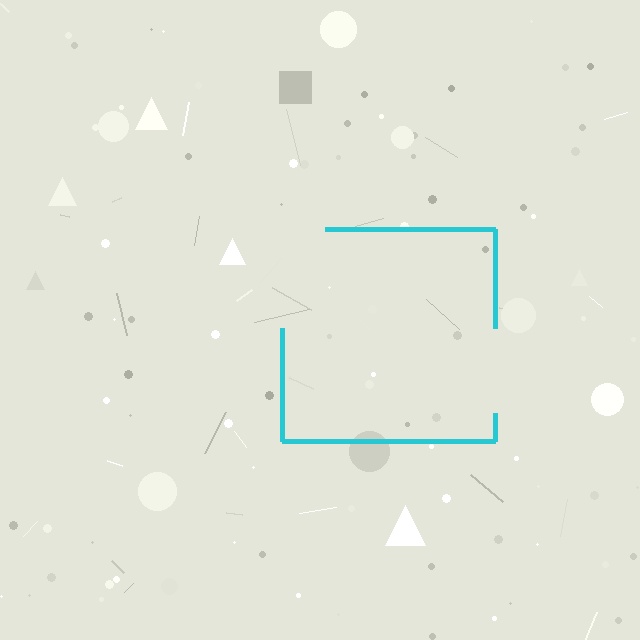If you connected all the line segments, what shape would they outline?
They would outline a square.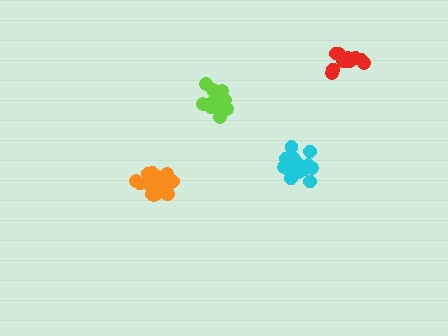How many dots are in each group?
Group 1: 15 dots, Group 2: 12 dots, Group 3: 17 dots, Group 4: 17 dots (61 total).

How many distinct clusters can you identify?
There are 4 distinct clusters.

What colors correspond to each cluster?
The clusters are colored: lime, red, orange, cyan.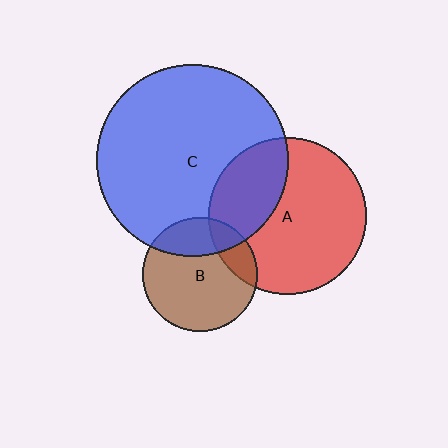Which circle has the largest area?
Circle C (blue).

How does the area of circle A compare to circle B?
Approximately 1.9 times.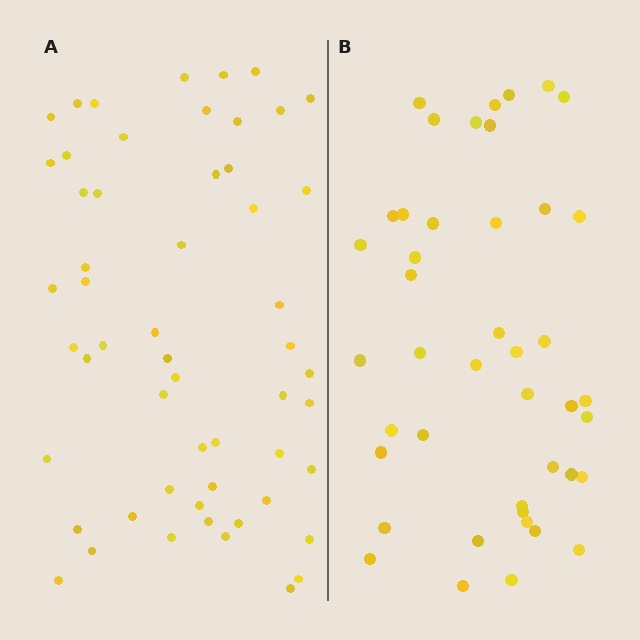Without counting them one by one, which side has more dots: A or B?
Region A (the left region) has more dots.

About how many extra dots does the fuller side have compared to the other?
Region A has roughly 12 or so more dots than region B.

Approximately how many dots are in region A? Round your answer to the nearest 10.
About 60 dots. (The exact count is 55, which rounds to 60.)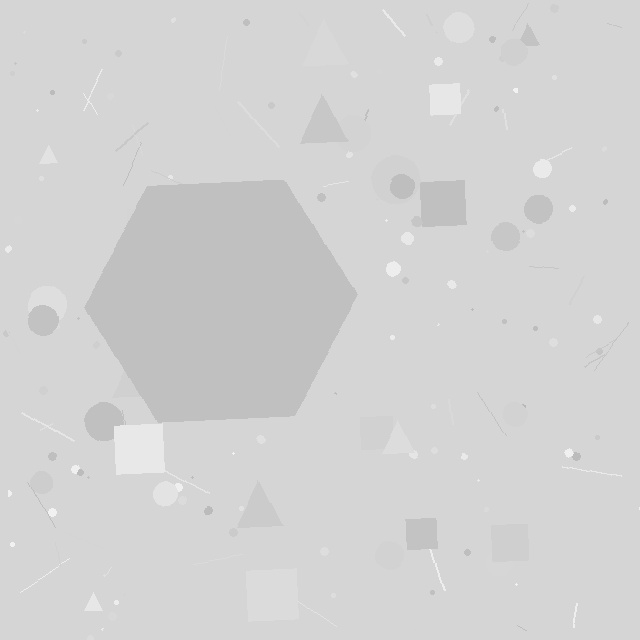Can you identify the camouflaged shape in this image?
The camouflaged shape is a hexagon.